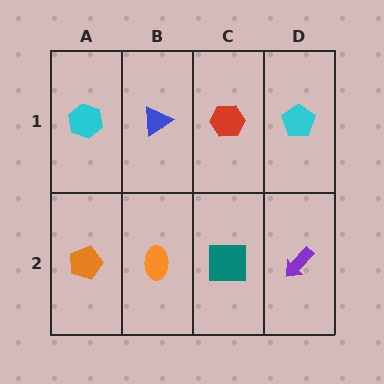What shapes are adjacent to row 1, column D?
A purple arrow (row 2, column D), a red hexagon (row 1, column C).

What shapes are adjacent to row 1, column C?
A teal square (row 2, column C), a blue triangle (row 1, column B), a cyan pentagon (row 1, column D).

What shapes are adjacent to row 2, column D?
A cyan pentagon (row 1, column D), a teal square (row 2, column C).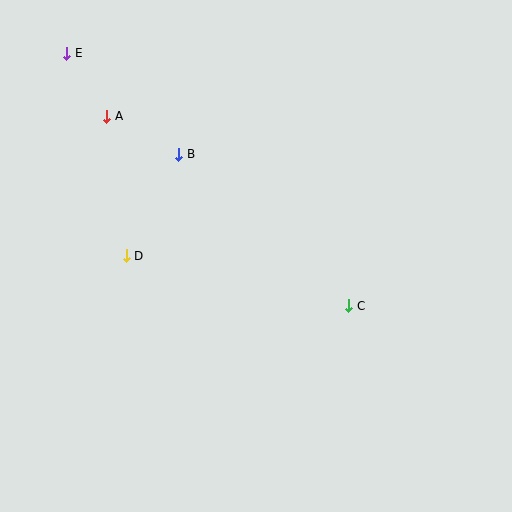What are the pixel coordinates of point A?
Point A is at (107, 116).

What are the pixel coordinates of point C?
Point C is at (349, 306).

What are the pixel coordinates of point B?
Point B is at (179, 154).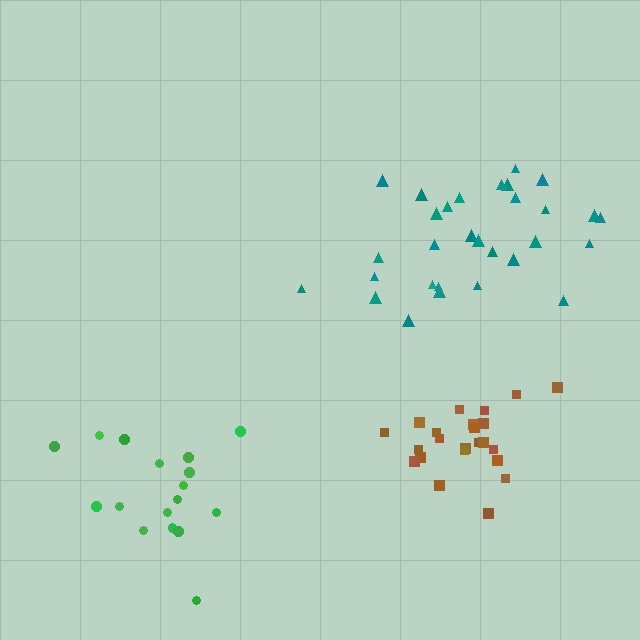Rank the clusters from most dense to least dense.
brown, green, teal.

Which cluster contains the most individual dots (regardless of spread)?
Teal (30).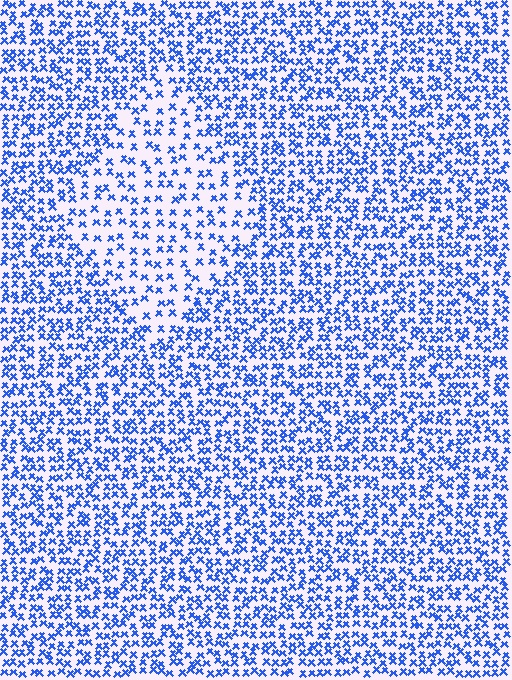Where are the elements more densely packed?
The elements are more densely packed outside the diamond boundary.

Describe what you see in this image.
The image contains small blue elements arranged at two different densities. A diamond-shaped region is visible where the elements are less densely packed than the surrounding area.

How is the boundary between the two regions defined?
The boundary is defined by a change in element density (approximately 1.9x ratio). All elements are the same color, size, and shape.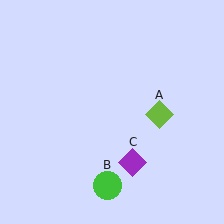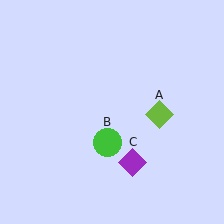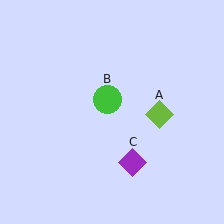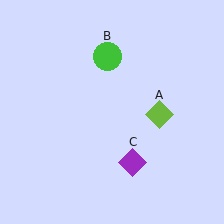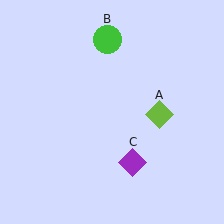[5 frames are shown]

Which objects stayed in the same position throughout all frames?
Lime diamond (object A) and purple diamond (object C) remained stationary.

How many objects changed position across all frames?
1 object changed position: green circle (object B).